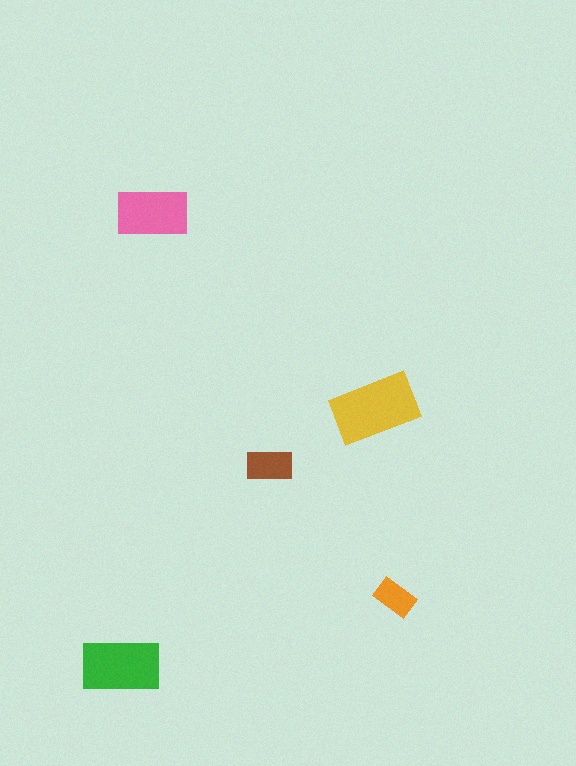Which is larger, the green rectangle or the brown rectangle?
The green one.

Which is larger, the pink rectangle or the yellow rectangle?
The yellow one.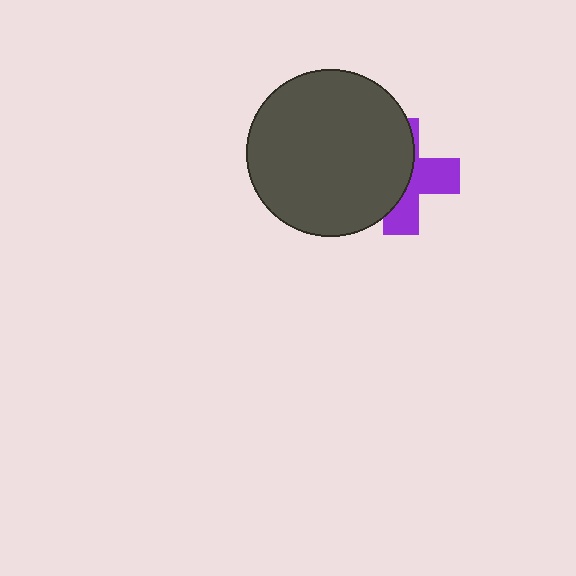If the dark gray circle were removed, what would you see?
You would see the complete purple cross.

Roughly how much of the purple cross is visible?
About half of it is visible (roughly 45%).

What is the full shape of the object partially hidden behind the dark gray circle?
The partially hidden object is a purple cross.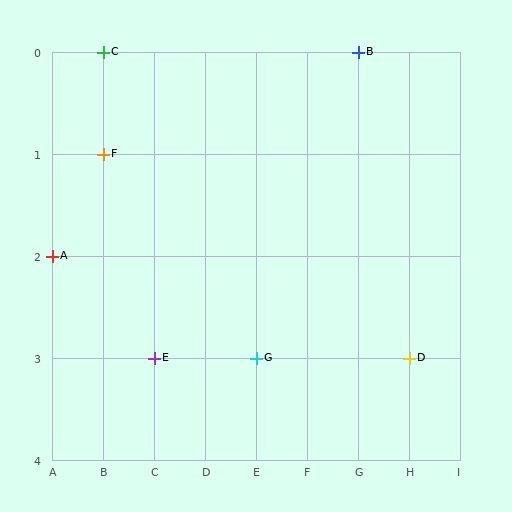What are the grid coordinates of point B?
Point B is at grid coordinates (G, 0).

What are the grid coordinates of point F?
Point F is at grid coordinates (B, 1).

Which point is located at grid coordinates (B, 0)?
Point C is at (B, 0).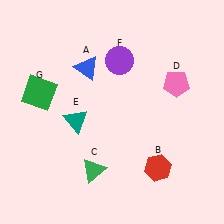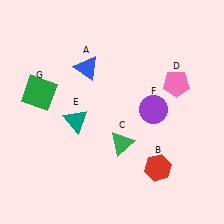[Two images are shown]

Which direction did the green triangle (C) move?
The green triangle (C) moved right.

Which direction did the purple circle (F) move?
The purple circle (F) moved down.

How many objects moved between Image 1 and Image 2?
2 objects moved between the two images.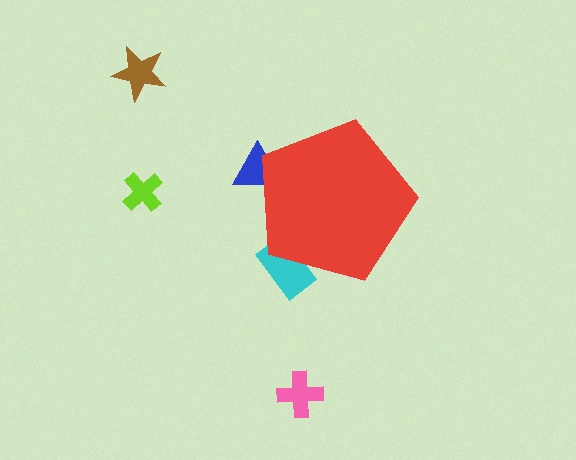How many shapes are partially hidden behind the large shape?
2 shapes are partially hidden.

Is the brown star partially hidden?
No, the brown star is fully visible.